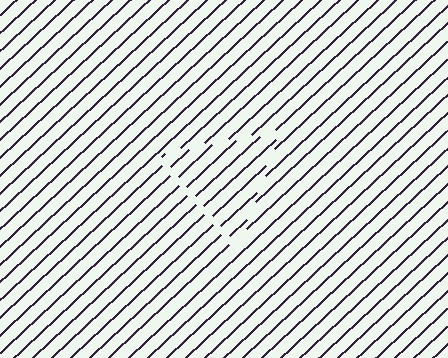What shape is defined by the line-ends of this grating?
An illusory triangle. The interior of the shape contains the same grating, shifted by half a period — the contour is defined by the phase discontinuity where line-ends from the inner and outer gratings abut.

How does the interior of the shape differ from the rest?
The interior of the shape contains the same grating, shifted by half a period — the contour is defined by the phase discontinuity where line-ends from the inner and outer gratings abut.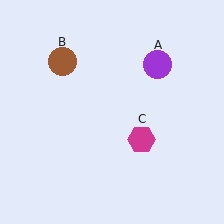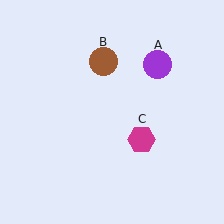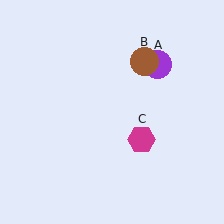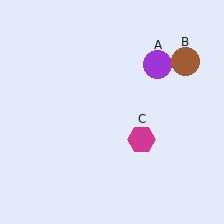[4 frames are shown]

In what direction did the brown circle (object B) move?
The brown circle (object B) moved right.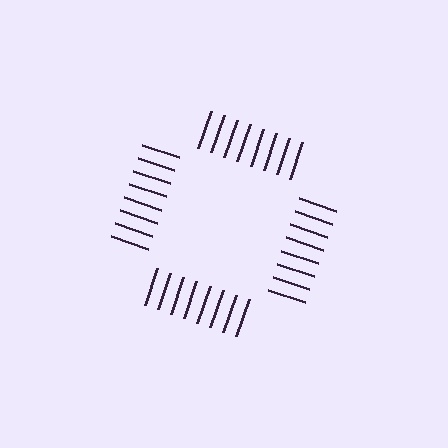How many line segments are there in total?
32 — 8 along each of the 4 edges.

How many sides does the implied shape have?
4 sides — the line-ends trace a square.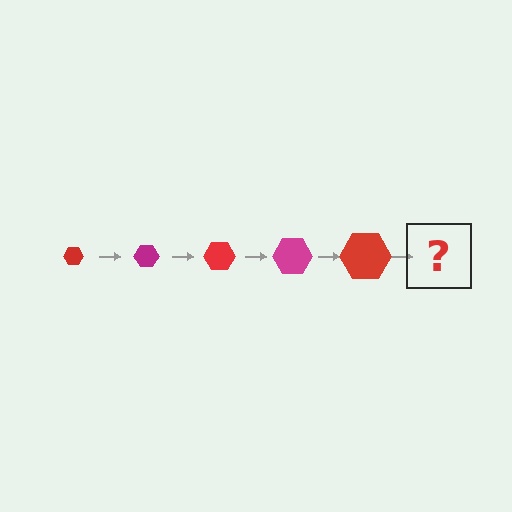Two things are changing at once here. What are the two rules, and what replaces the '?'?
The two rules are that the hexagon grows larger each step and the color cycles through red and magenta. The '?' should be a magenta hexagon, larger than the previous one.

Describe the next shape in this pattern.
It should be a magenta hexagon, larger than the previous one.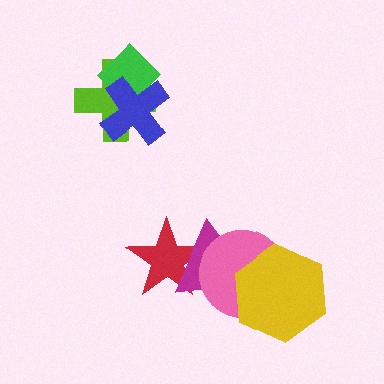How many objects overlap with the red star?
2 objects overlap with the red star.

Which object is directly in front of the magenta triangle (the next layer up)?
The pink circle is directly in front of the magenta triangle.